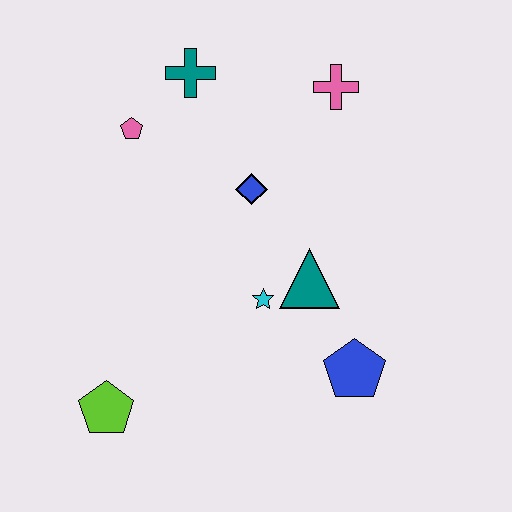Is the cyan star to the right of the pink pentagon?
Yes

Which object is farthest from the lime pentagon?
The pink cross is farthest from the lime pentagon.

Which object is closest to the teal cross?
The pink pentagon is closest to the teal cross.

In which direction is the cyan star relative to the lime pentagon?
The cyan star is to the right of the lime pentagon.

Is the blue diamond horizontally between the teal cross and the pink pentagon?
No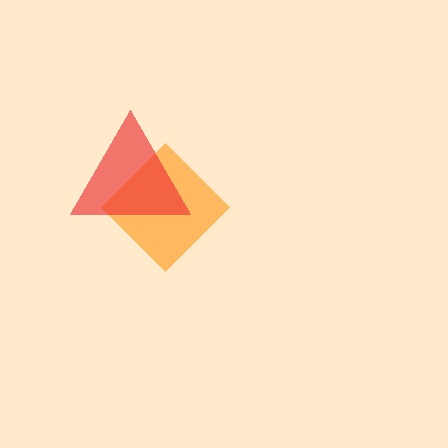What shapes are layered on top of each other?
The layered shapes are: an orange diamond, a red triangle.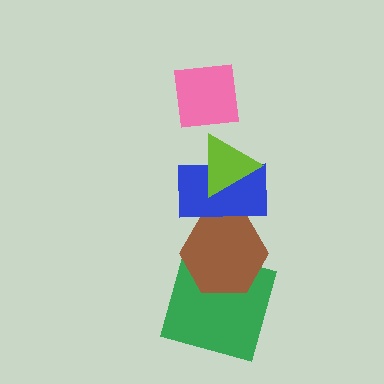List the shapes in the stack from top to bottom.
From top to bottom: the pink square, the lime triangle, the blue rectangle, the brown hexagon, the green square.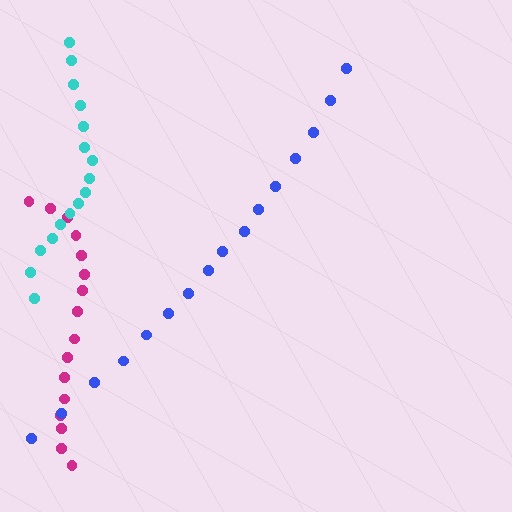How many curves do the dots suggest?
There are 3 distinct paths.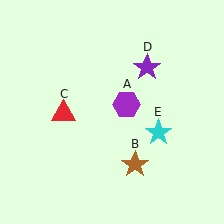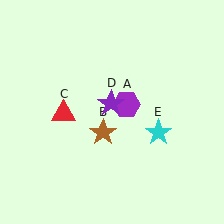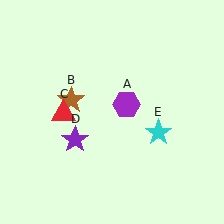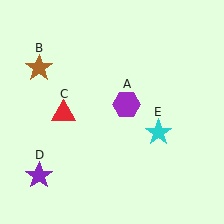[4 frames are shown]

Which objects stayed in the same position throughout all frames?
Purple hexagon (object A) and red triangle (object C) and cyan star (object E) remained stationary.